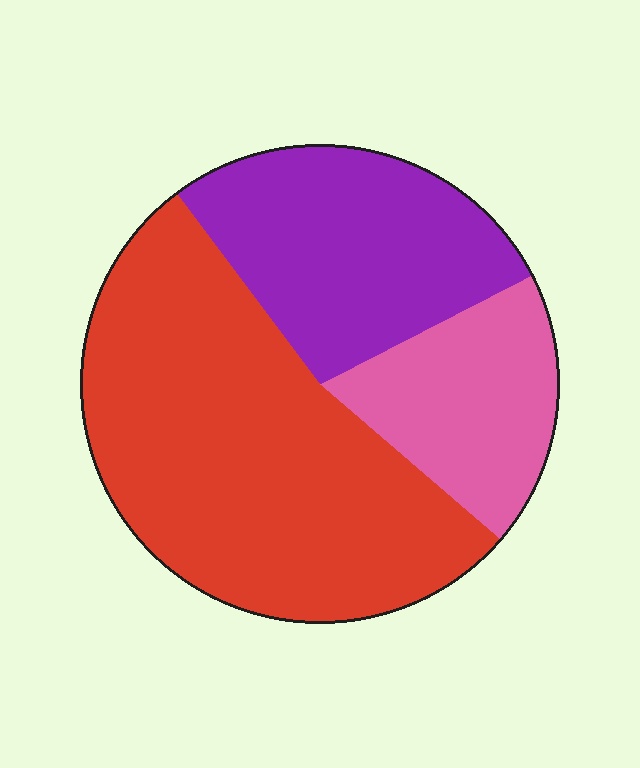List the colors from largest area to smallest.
From largest to smallest: red, purple, pink.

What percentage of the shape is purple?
Purple covers about 30% of the shape.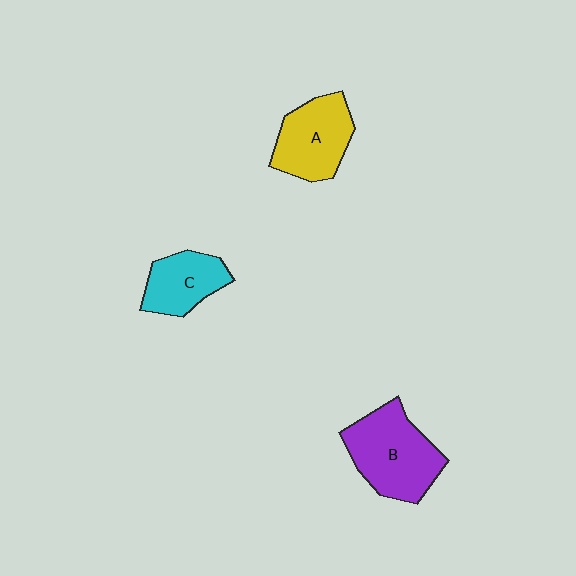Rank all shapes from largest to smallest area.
From largest to smallest: B (purple), A (yellow), C (cyan).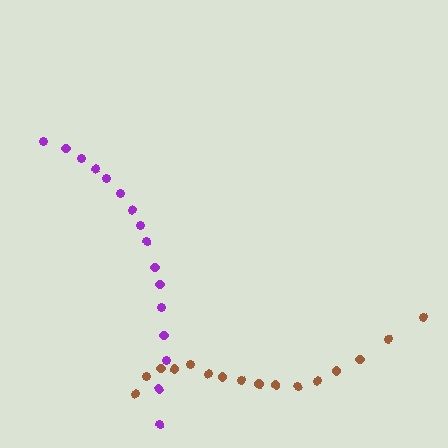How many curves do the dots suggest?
There are 2 distinct paths.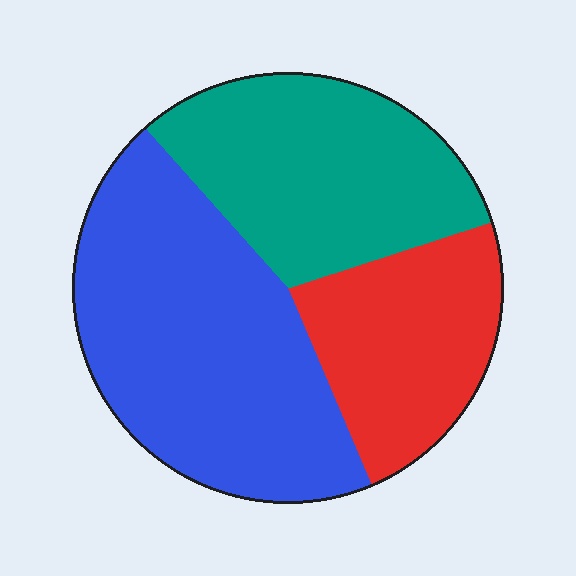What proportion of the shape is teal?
Teal covers about 30% of the shape.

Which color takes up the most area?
Blue, at roughly 45%.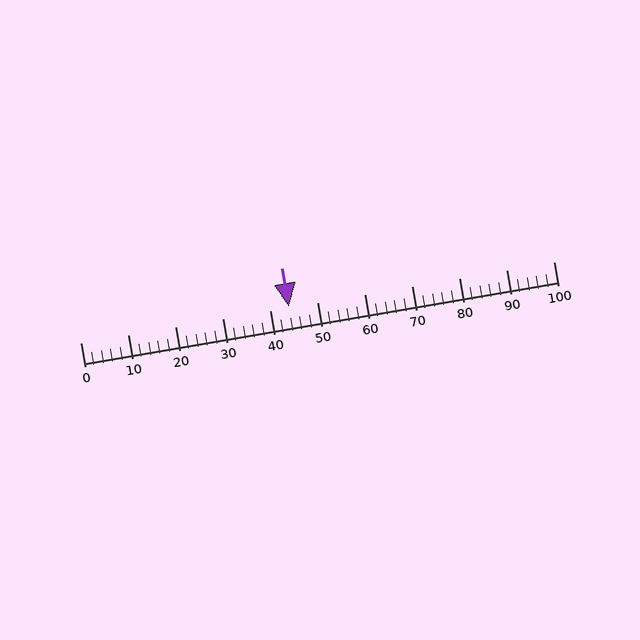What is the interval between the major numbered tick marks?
The major tick marks are spaced 10 units apart.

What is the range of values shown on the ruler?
The ruler shows values from 0 to 100.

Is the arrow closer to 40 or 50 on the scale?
The arrow is closer to 40.